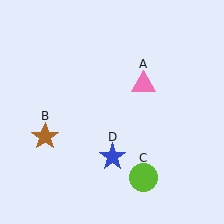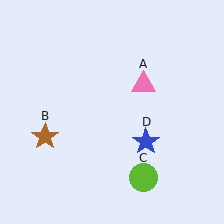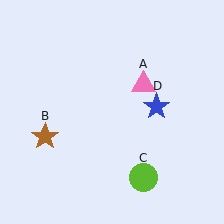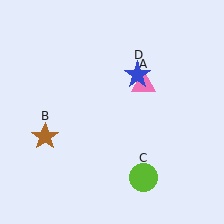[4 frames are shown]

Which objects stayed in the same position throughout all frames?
Pink triangle (object A) and brown star (object B) and lime circle (object C) remained stationary.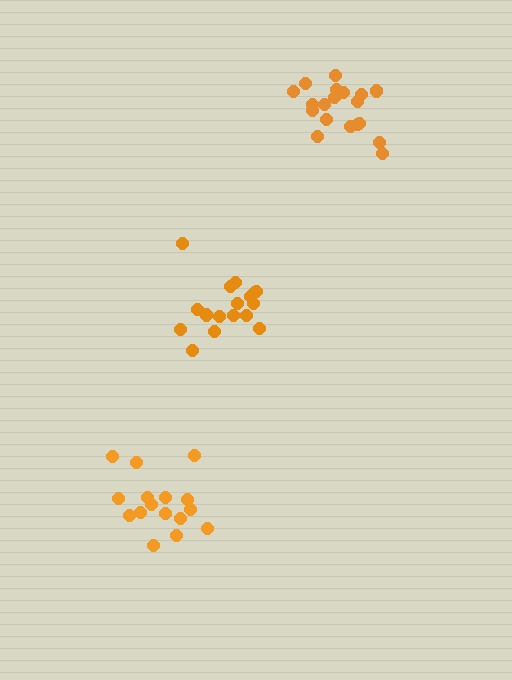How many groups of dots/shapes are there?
There are 3 groups.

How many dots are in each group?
Group 1: 16 dots, Group 2: 17 dots, Group 3: 19 dots (52 total).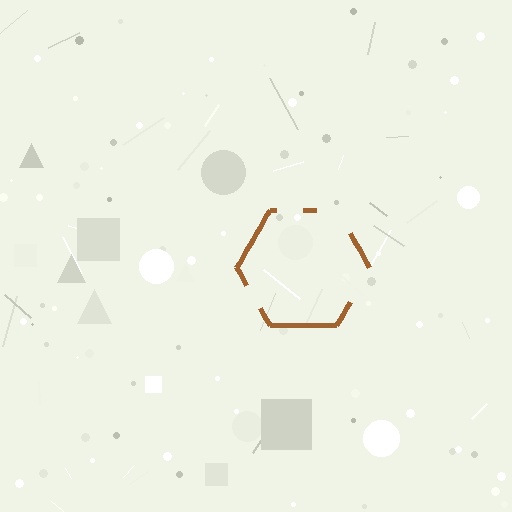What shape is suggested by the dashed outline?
The dashed outline suggests a hexagon.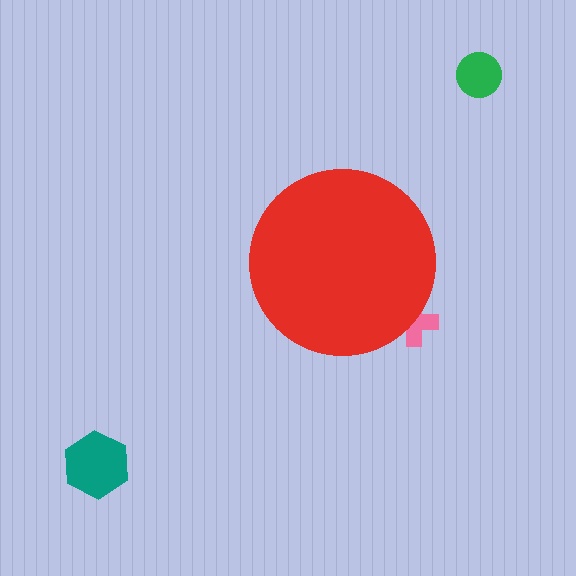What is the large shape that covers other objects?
A red circle.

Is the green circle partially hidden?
No, the green circle is fully visible.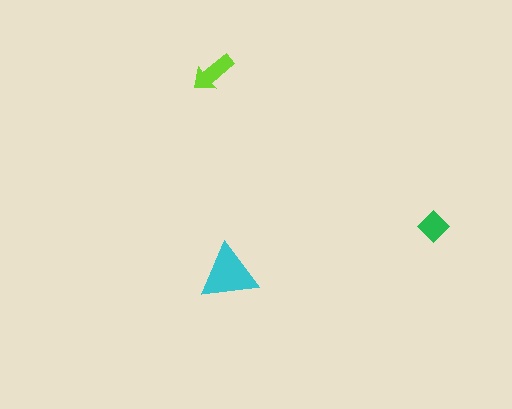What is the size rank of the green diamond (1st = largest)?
3rd.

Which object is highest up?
The lime arrow is topmost.